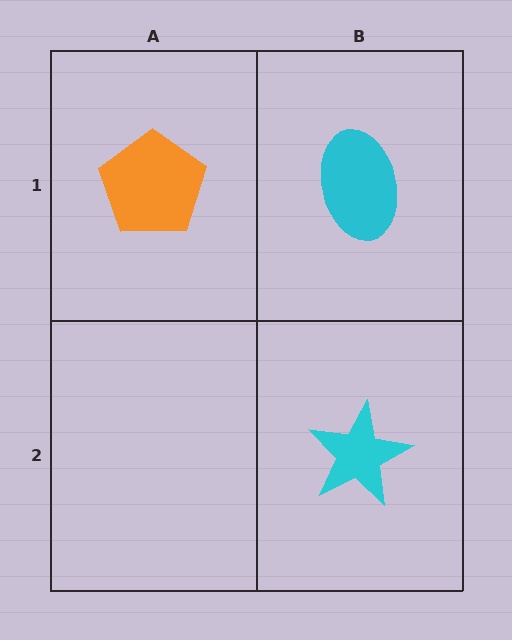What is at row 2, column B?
A cyan star.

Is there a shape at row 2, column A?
No, that cell is empty.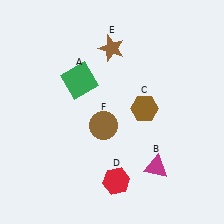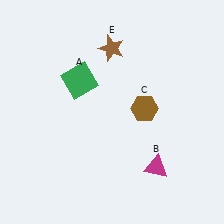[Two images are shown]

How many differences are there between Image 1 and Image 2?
There are 2 differences between the two images.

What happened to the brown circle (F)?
The brown circle (F) was removed in Image 2. It was in the bottom-left area of Image 1.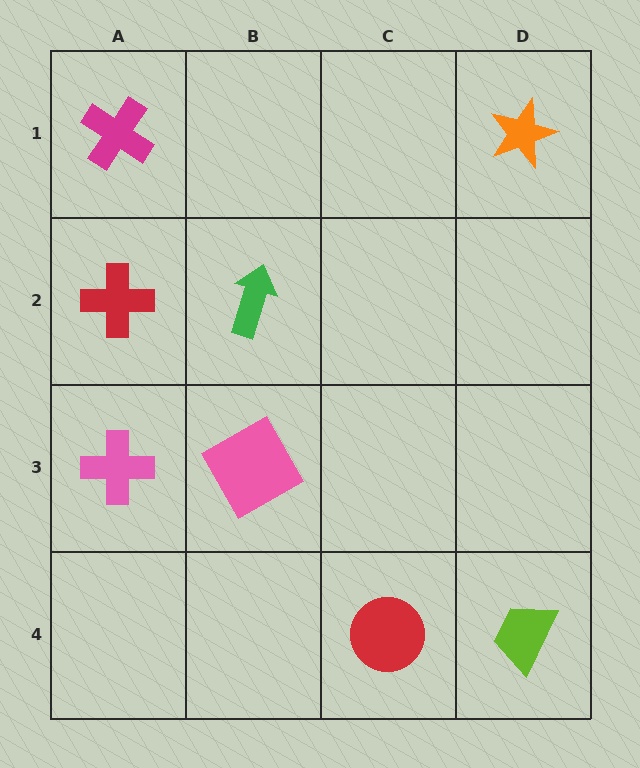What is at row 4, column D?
A lime trapezoid.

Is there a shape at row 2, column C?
No, that cell is empty.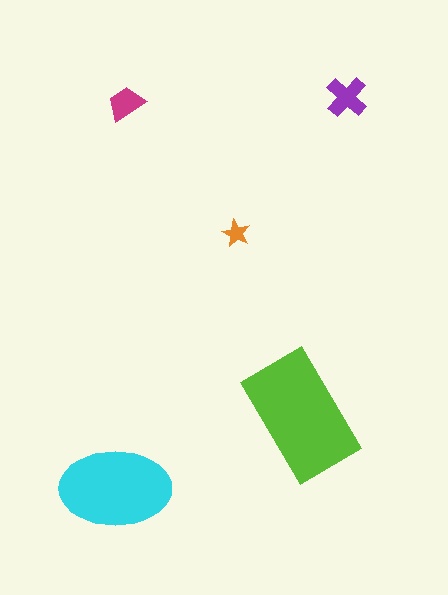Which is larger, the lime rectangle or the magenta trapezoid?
The lime rectangle.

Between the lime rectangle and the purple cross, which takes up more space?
The lime rectangle.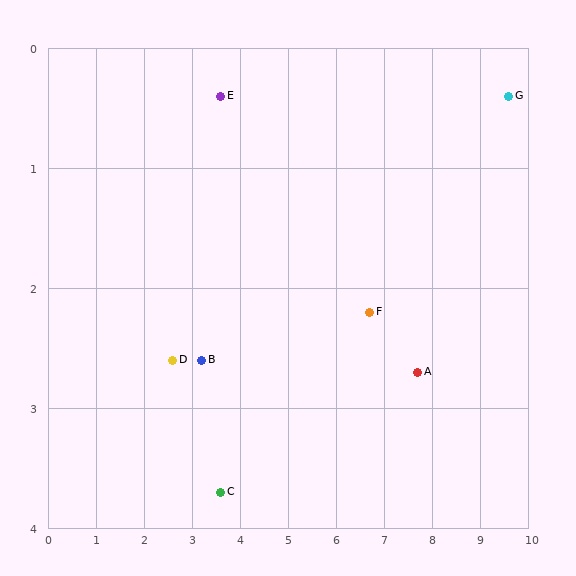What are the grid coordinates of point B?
Point B is at approximately (3.2, 2.6).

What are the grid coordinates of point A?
Point A is at approximately (7.7, 2.7).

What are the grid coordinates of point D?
Point D is at approximately (2.6, 2.6).